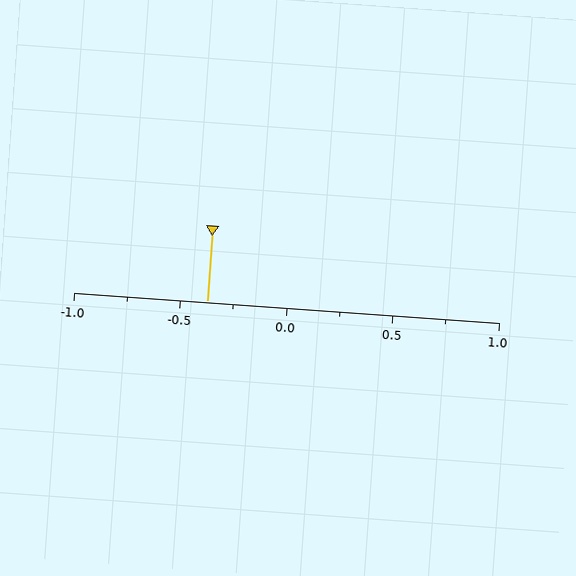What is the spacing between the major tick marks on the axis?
The major ticks are spaced 0.5 apart.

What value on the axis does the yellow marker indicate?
The marker indicates approximately -0.38.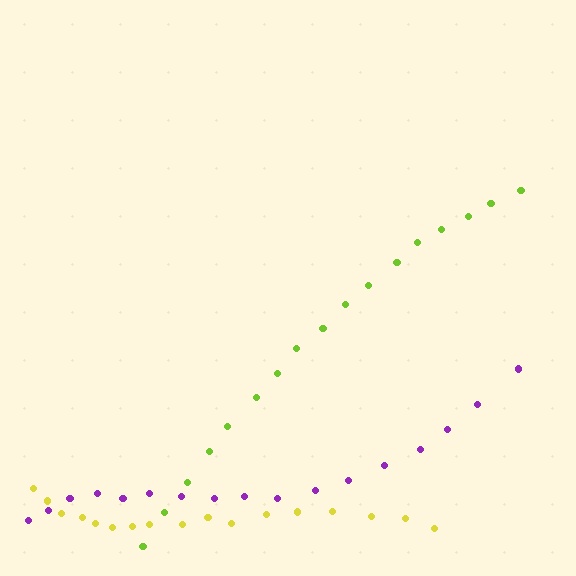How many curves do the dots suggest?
There are 3 distinct paths.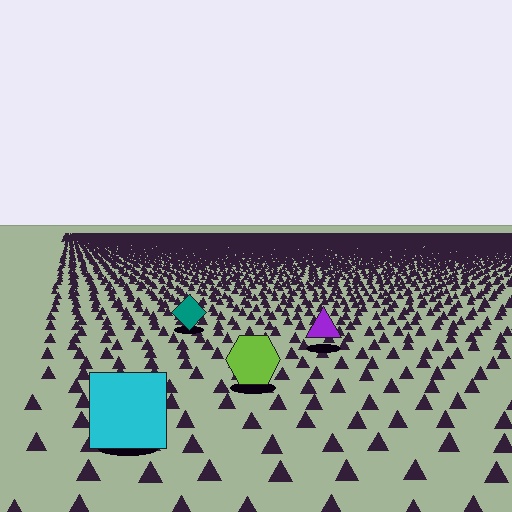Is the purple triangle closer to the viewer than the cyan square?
No. The cyan square is closer — you can tell from the texture gradient: the ground texture is coarser near it.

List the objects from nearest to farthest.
From nearest to farthest: the cyan square, the lime hexagon, the purple triangle, the teal diamond.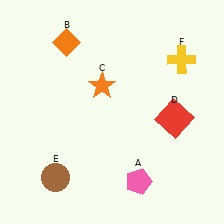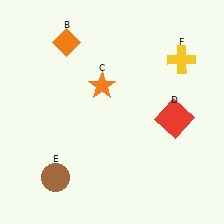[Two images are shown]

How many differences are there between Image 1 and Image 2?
There is 1 difference between the two images.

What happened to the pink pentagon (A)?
The pink pentagon (A) was removed in Image 2. It was in the bottom-right area of Image 1.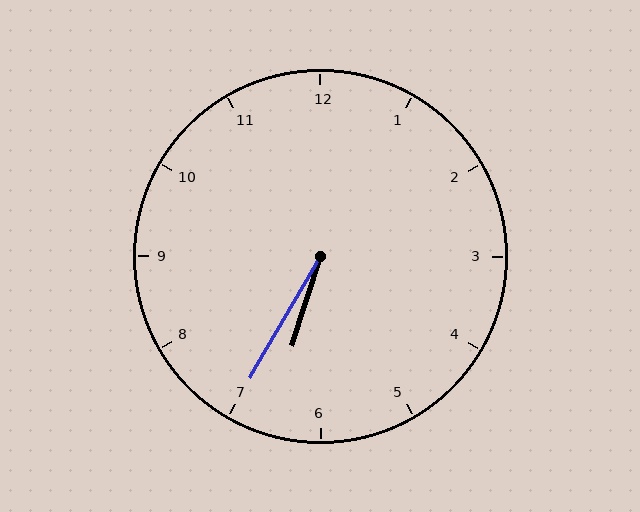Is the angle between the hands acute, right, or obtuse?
It is acute.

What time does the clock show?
6:35.